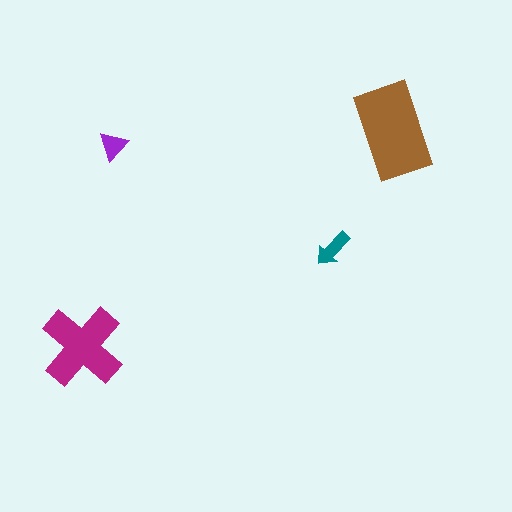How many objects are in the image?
There are 4 objects in the image.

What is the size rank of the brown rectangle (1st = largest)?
1st.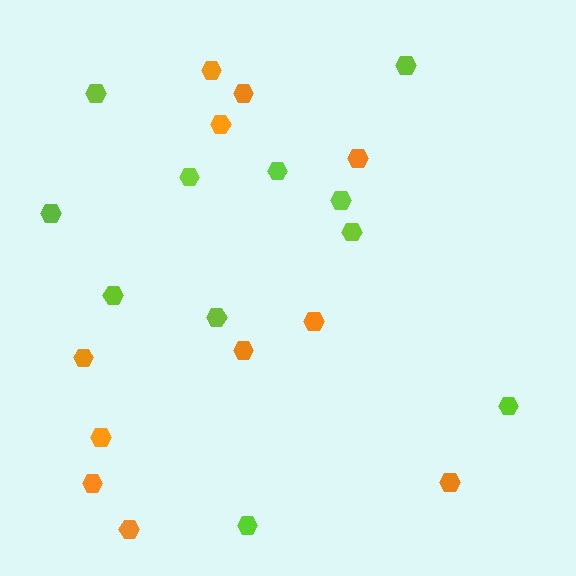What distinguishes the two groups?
There are 2 groups: one group of orange hexagons (11) and one group of lime hexagons (11).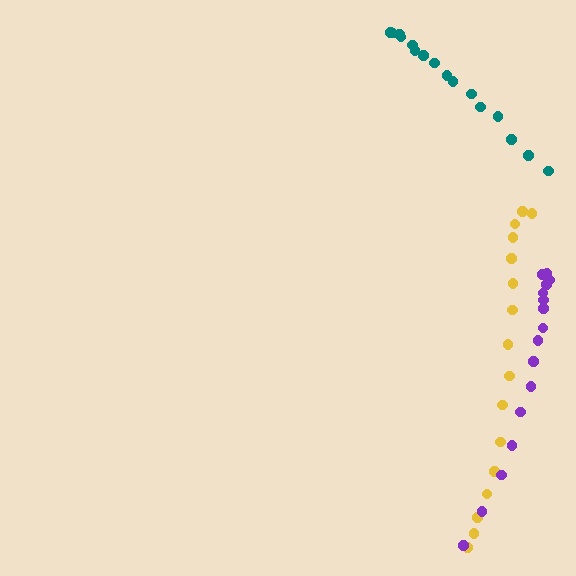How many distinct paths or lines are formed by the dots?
There are 3 distinct paths.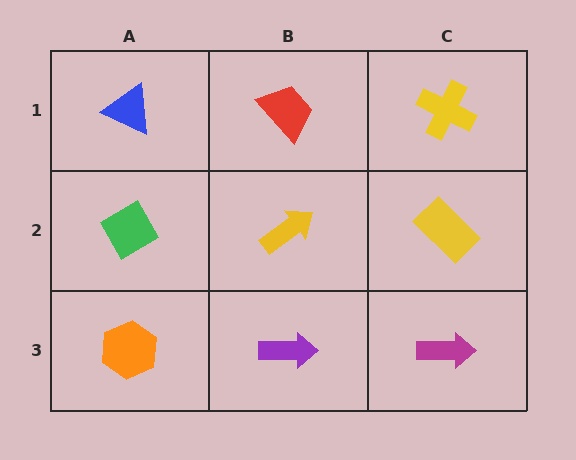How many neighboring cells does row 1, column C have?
2.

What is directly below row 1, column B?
A yellow arrow.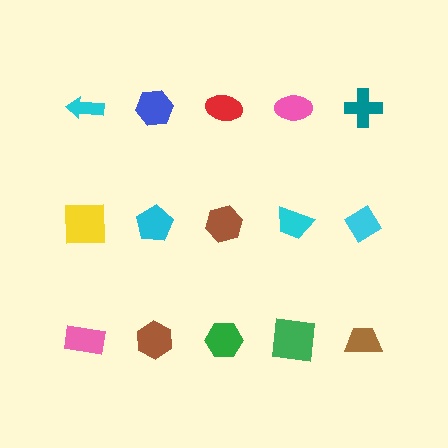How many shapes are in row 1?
5 shapes.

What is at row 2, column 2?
A cyan pentagon.